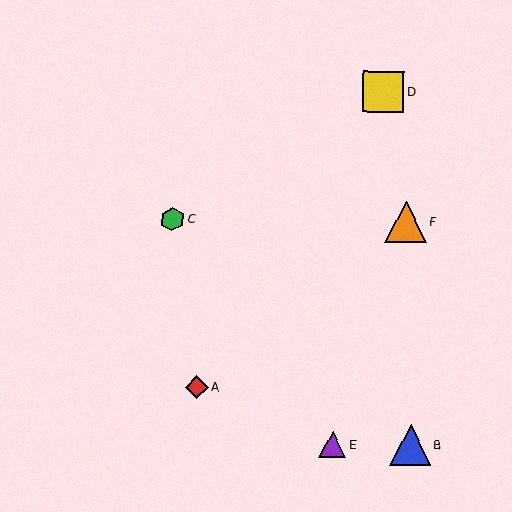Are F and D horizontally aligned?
No, F is at y≈222 and D is at y≈92.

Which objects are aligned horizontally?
Objects C, F are aligned horizontally.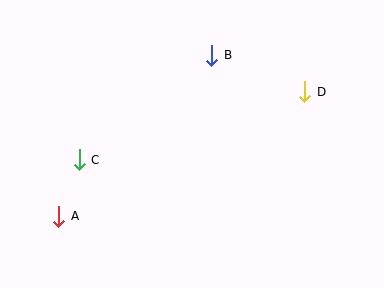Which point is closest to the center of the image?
Point B at (212, 55) is closest to the center.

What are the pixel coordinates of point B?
Point B is at (212, 55).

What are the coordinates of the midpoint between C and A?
The midpoint between C and A is at (69, 188).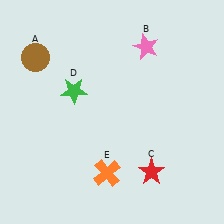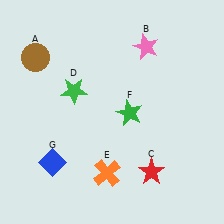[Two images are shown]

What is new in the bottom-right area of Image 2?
A green star (F) was added in the bottom-right area of Image 2.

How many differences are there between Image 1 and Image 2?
There are 2 differences between the two images.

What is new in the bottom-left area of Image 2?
A blue diamond (G) was added in the bottom-left area of Image 2.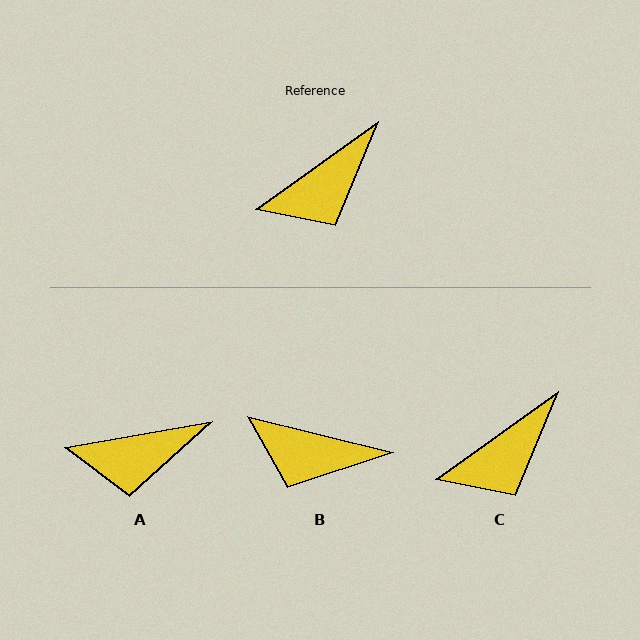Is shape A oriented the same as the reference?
No, it is off by about 26 degrees.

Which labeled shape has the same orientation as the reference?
C.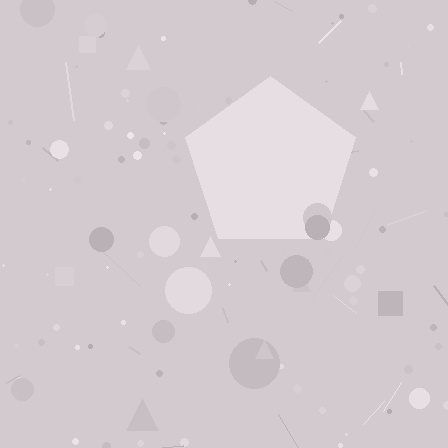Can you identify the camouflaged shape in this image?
The camouflaged shape is a pentagon.